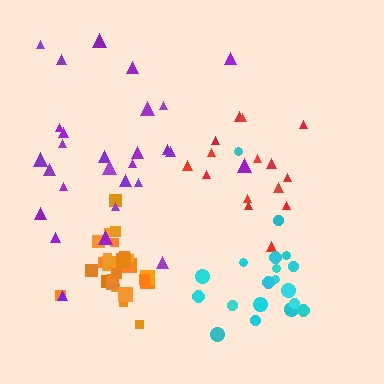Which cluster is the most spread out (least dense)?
Purple.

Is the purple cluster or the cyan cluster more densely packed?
Cyan.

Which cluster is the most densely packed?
Orange.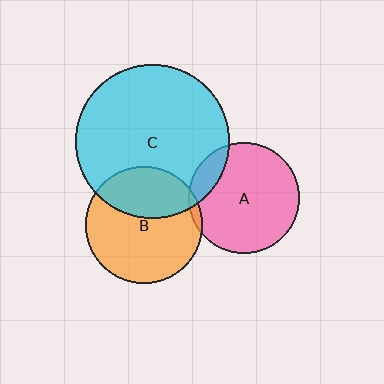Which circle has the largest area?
Circle C (cyan).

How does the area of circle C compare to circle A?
Approximately 1.9 times.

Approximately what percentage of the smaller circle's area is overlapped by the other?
Approximately 35%.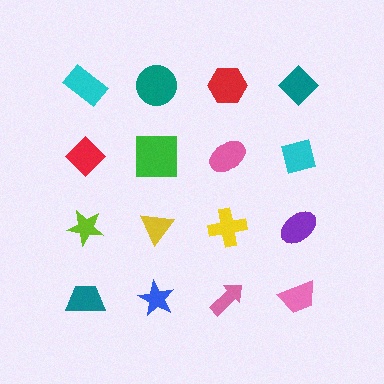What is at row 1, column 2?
A teal circle.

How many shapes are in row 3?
4 shapes.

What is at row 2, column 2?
A green square.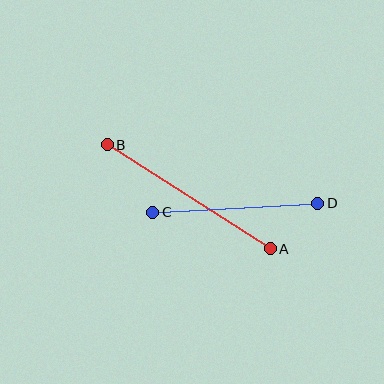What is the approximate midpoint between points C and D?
The midpoint is at approximately (235, 208) pixels.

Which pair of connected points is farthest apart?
Points A and B are farthest apart.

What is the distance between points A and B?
The distance is approximately 193 pixels.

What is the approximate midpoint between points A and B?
The midpoint is at approximately (189, 197) pixels.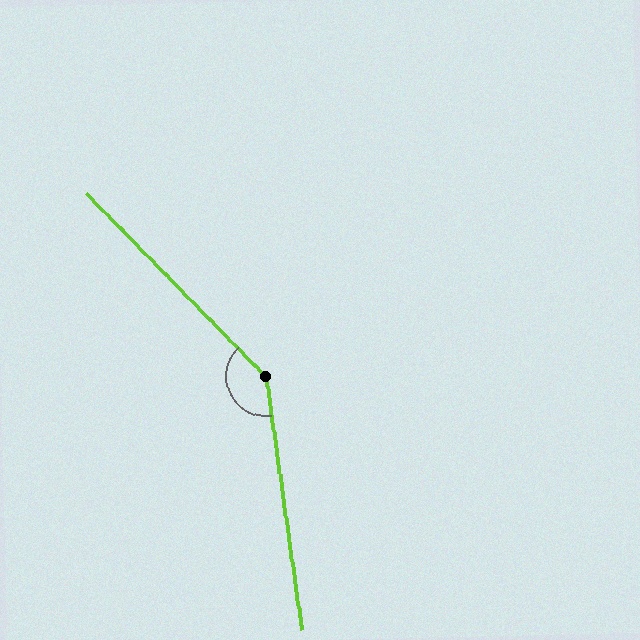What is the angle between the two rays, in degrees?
Approximately 144 degrees.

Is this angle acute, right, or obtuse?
It is obtuse.